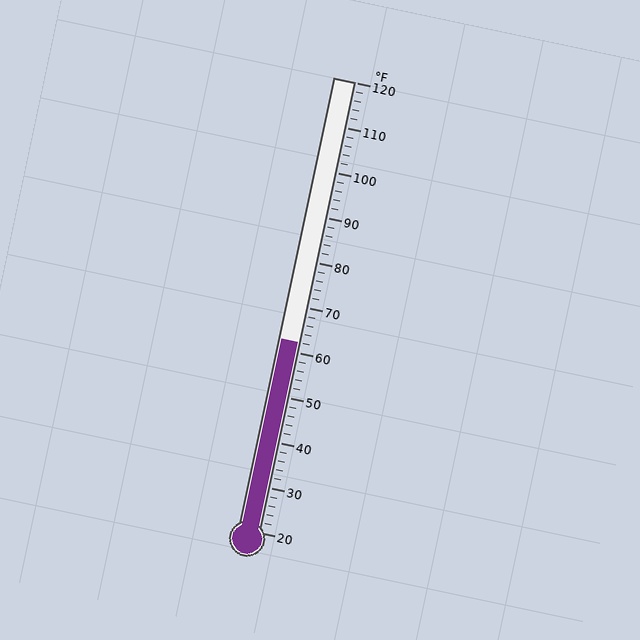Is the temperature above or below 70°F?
The temperature is below 70°F.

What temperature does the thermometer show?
The thermometer shows approximately 62°F.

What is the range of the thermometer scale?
The thermometer scale ranges from 20°F to 120°F.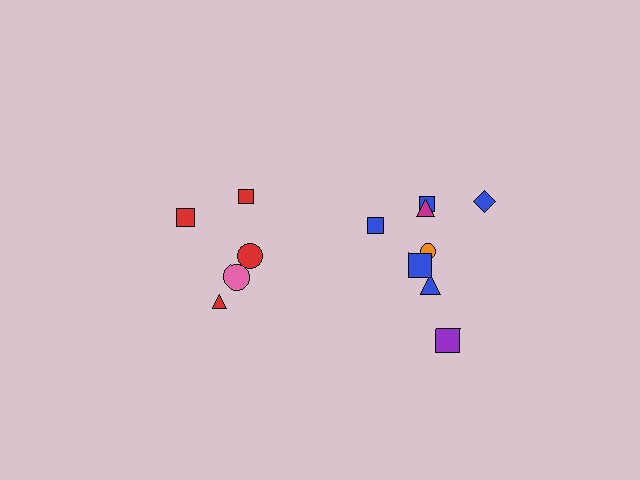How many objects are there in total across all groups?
There are 13 objects.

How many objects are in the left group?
There are 5 objects.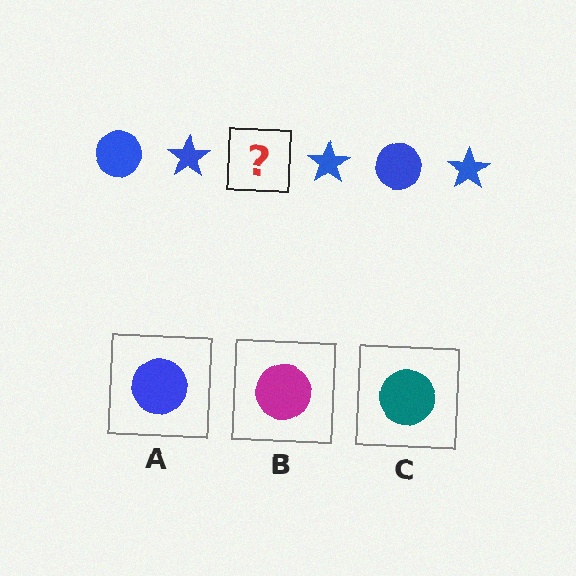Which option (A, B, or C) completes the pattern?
A.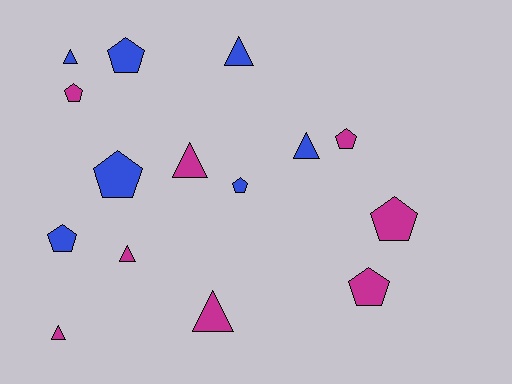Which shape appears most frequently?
Pentagon, with 8 objects.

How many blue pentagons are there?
There are 4 blue pentagons.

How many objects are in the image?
There are 15 objects.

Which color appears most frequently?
Magenta, with 8 objects.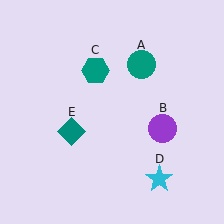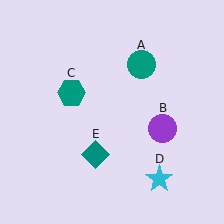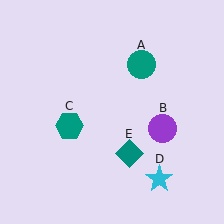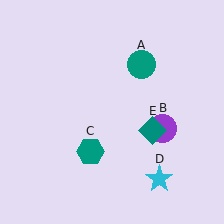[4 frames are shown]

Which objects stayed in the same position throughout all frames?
Teal circle (object A) and purple circle (object B) and cyan star (object D) remained stationary.